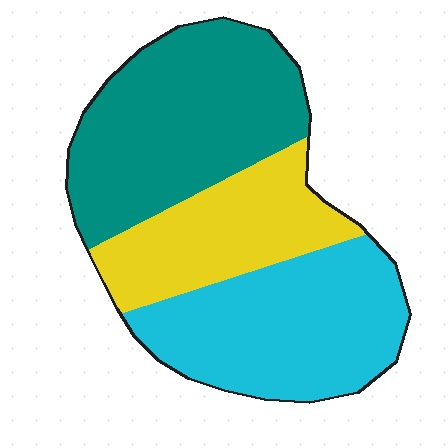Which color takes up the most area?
Teal, at roughly 40%.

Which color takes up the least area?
Yellow, at roughly 25%.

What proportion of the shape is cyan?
Cyan covers 36% of the shape.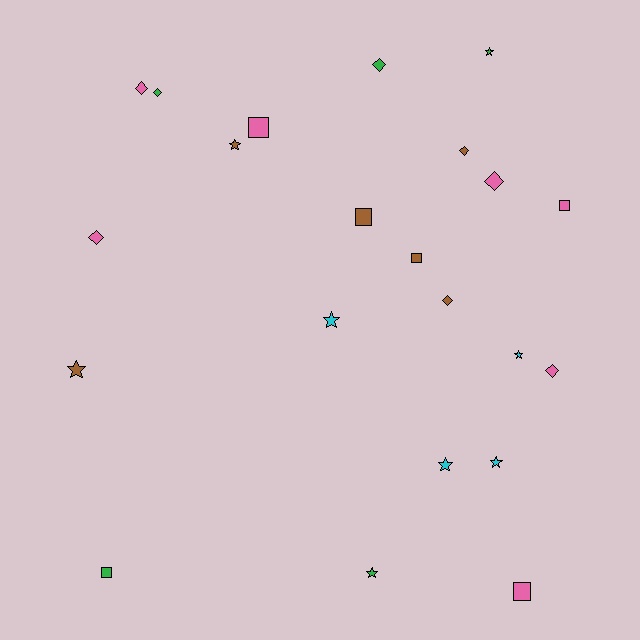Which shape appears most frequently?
Diamond, with 8 objects.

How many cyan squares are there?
There are no cyan squares.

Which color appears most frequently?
Pink, with 7 objects.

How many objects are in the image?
There are 22 objects.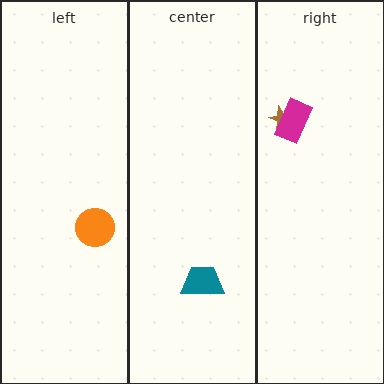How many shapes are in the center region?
1.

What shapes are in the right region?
The brown star, the magenta rectangle.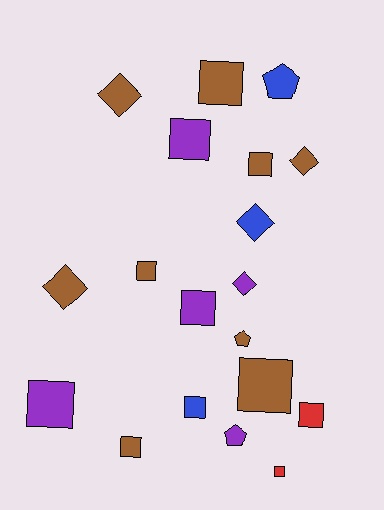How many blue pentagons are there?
There is 1 blue pentagon.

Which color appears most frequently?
Brown, with 9 objects.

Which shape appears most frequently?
Square, with 11 objects.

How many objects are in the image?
There are 19 objects.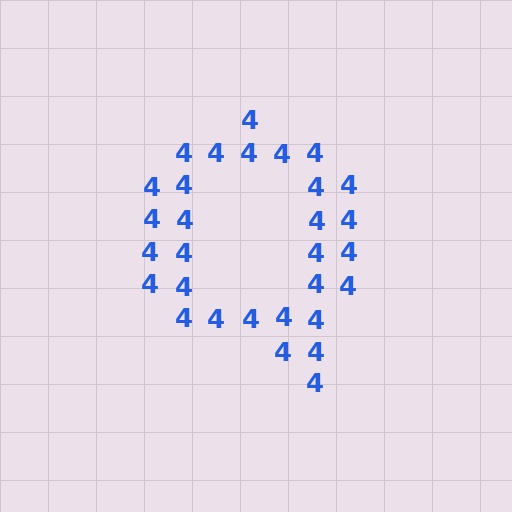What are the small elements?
The small elements are digit 4's.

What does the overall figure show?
The overall figure shows the letter Q.